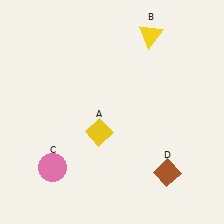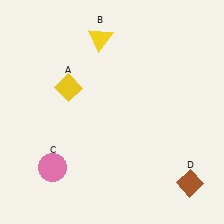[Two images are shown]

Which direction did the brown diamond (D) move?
The brown diamond (D) moved right.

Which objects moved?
The objects that moved are: the yellow diamond (A), the yellow triangle (B), the brown diamond (D).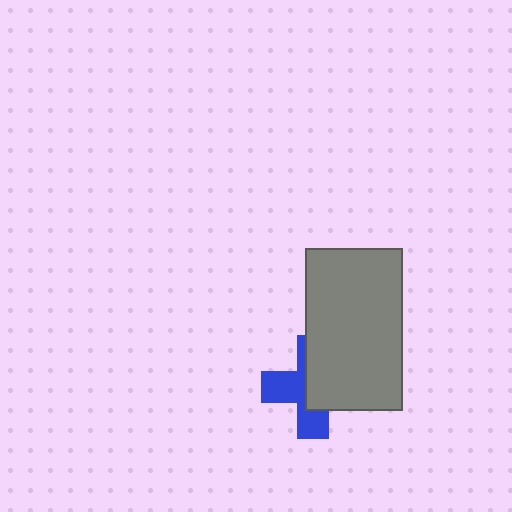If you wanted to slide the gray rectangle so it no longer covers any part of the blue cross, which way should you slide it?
Slide it right — that is the most direct way to separate the two shapes.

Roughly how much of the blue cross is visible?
About half of it is visible (roughly 47%).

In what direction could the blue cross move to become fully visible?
The blue cross could move left. That would shift it out from behind the gray rectangle entirely.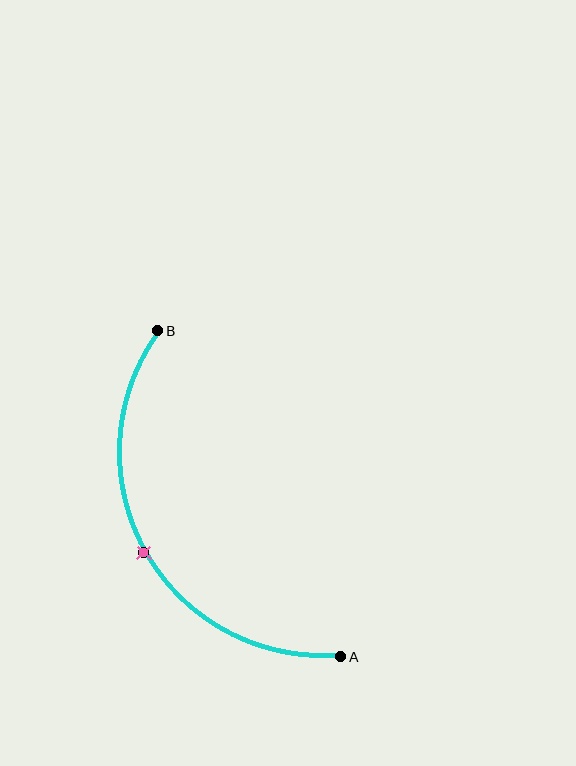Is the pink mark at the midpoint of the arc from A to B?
Yes. The pink mark lies on the arc at equal arc-length from both A and B — it is the arc midpoint.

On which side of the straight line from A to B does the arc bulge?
The arc bulges to the left of the straight line connecting A and B.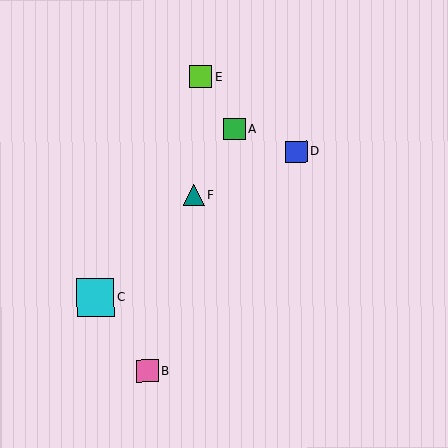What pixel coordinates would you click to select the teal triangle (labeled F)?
Click at (194, 195) to select the teal triangle F.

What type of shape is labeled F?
Shape F is a teal triangle.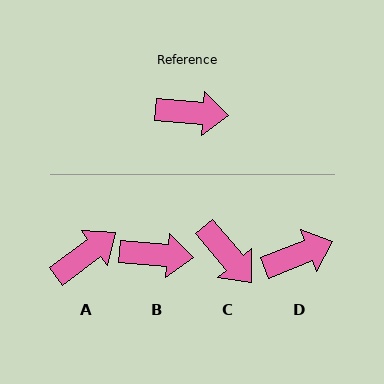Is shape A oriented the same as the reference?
No, it is off by about 41 degrees.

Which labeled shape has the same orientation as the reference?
B.